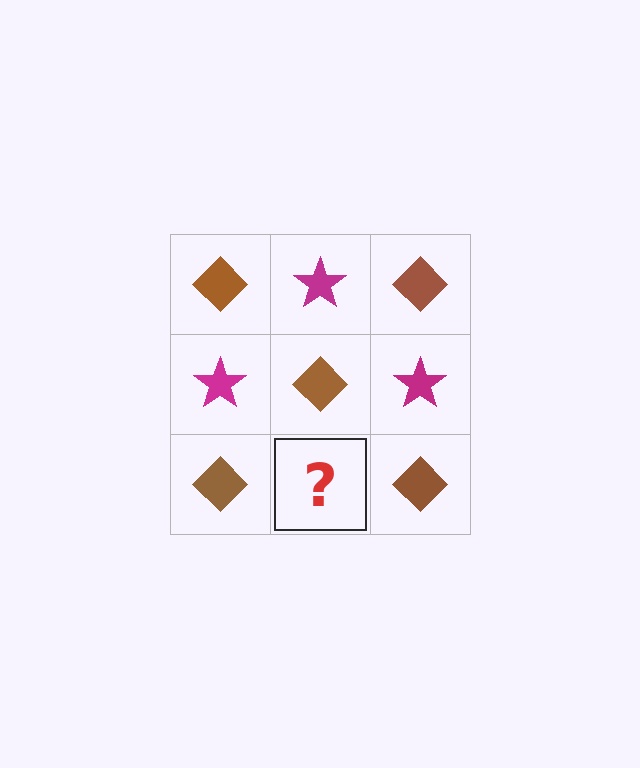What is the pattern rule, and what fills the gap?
The rule is that it alternates brown diamond and magenta star in a checkerboard pattern. The gap should be filled with a magenta star.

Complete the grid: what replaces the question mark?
The question mark should be replaced with a magenta star.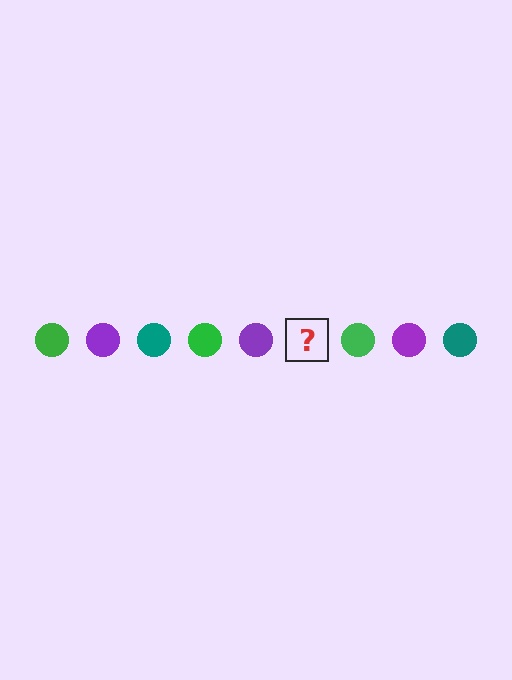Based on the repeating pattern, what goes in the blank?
The blank should be a teal circle.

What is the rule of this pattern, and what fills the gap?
The rule is that the pattern cycles through green, purple, teal circles. The gap should be filled with a teal circle.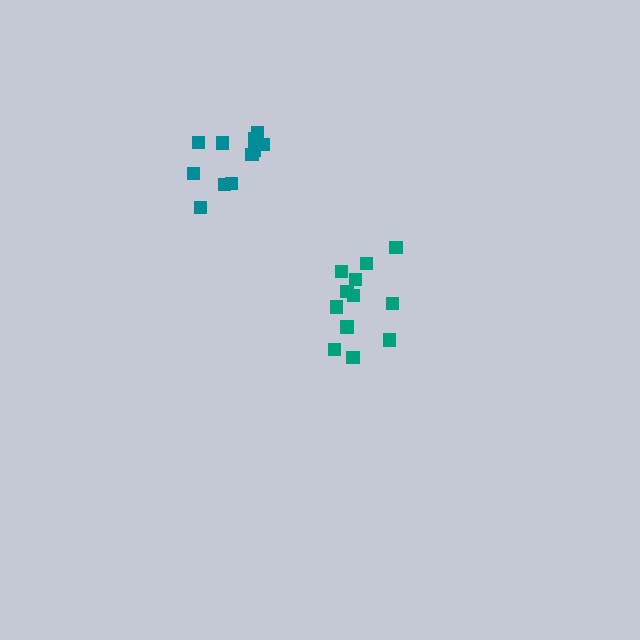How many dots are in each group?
Group 1: 12 dots, Group 2: 11 dots (23 total).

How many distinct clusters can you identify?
There are 2 distinct clusters.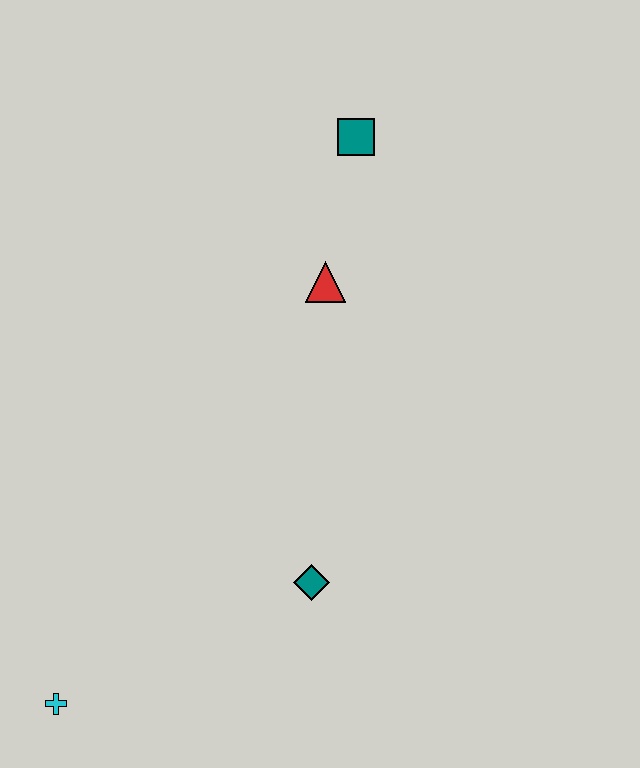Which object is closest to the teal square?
The red triangle is closest to the teal square.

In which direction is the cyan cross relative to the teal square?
The cyan cross is below the teal square.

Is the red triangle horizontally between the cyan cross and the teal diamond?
No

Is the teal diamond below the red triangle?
Yes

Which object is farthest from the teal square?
The cyan cross is farthest from the teal square.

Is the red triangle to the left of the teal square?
Yes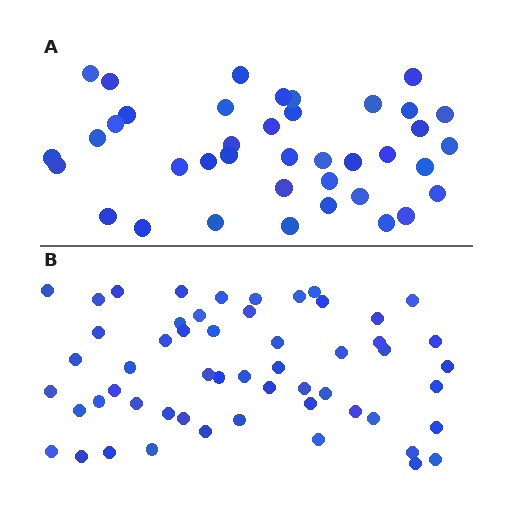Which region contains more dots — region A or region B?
Region B (the bottom region) has more dots.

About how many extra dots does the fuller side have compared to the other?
Region B has approximately 15 more dots than region A.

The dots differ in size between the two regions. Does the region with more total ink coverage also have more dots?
No. Region A has more total ink coverage because its dots are larger, but region B actually contains more individual dots. Total area can be misleading — the number of items is what matters here.